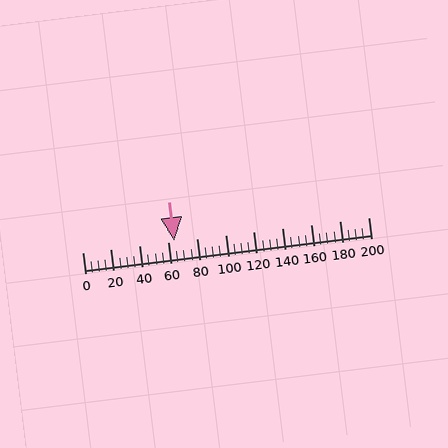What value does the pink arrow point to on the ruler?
The pink arrow points to approximately 64.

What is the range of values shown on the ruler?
The ruler shows values from 0 to 200.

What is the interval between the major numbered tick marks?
The major tick marks are spaced 20 units apart.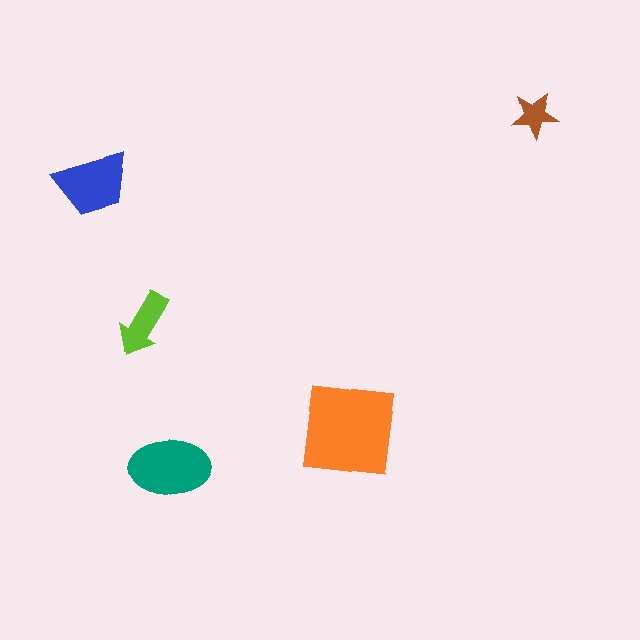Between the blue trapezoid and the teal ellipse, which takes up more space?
The teal ellipse.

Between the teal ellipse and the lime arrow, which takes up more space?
The teal ellipse.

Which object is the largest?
The orange square.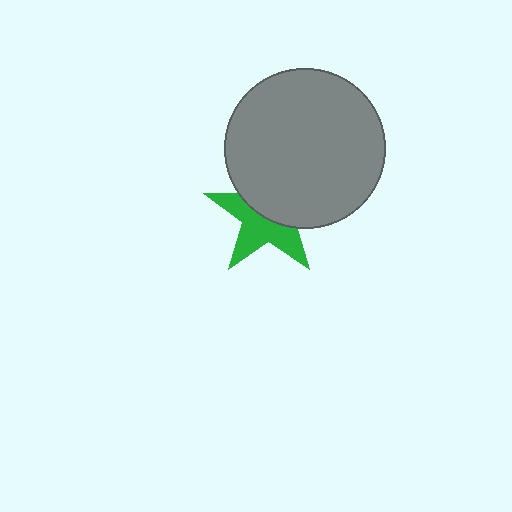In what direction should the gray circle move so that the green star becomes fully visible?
The gray circle should move up. That is the shortest direction to clear the overlap and leave the green star fully visible.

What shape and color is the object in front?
The object in front is a gray circle.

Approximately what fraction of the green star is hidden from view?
Roughly 49% of the green star is hidden behind the gray circle.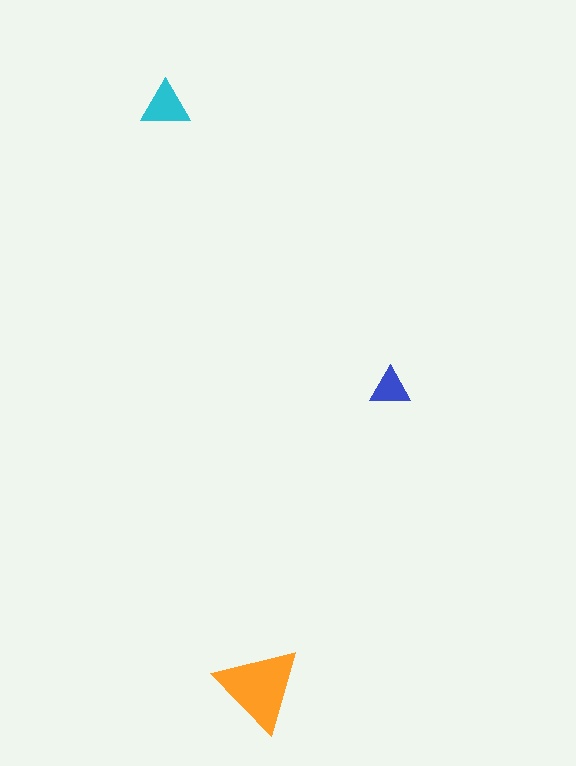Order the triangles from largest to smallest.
the orange one, the cyan one, the blue one.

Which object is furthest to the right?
The blue triangle is rightmost.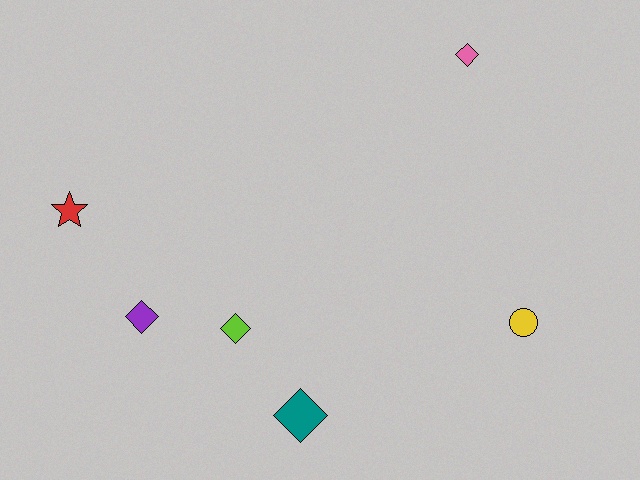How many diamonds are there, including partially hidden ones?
There are 4 diamonds.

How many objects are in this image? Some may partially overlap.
There are 6 objects.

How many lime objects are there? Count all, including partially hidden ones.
There is 1 lime object.